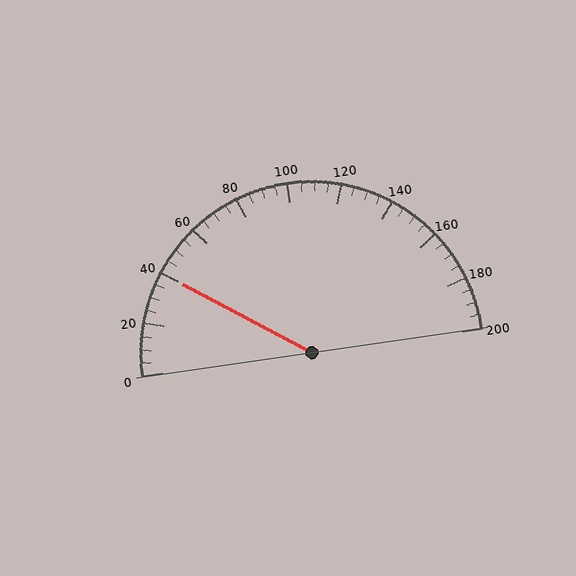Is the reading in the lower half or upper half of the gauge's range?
The reading is in the lower half of the range (0 to 200).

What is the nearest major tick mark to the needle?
The nearest major tick mark is 40.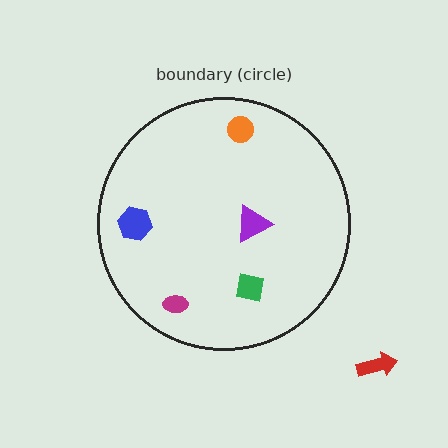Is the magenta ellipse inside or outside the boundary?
Inside.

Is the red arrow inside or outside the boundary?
Outside.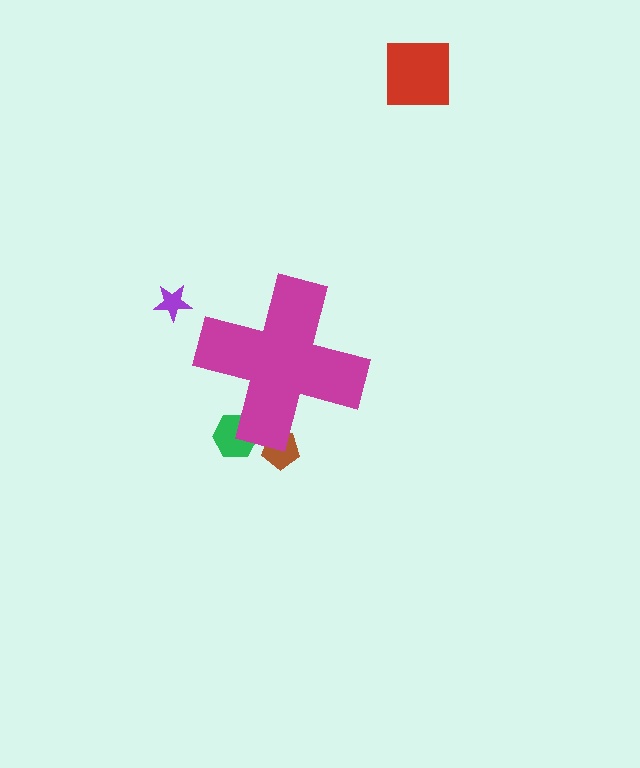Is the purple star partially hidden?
No, the purple star is fully visible.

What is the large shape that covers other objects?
A magenta cross.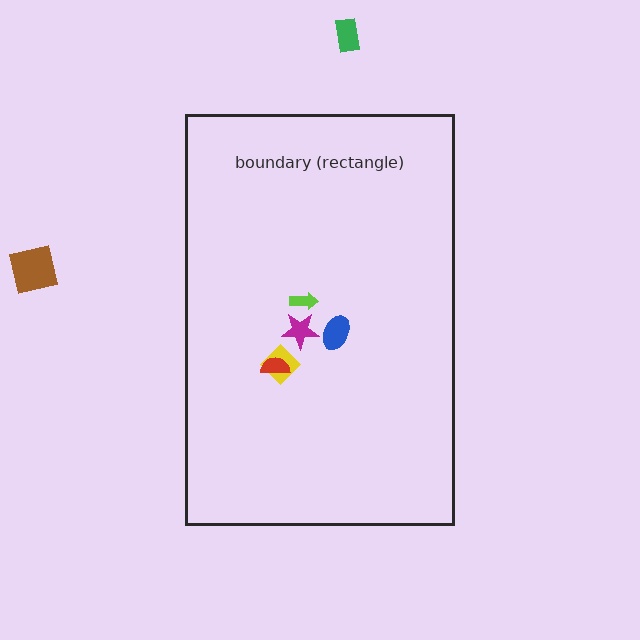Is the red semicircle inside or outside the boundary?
Inside.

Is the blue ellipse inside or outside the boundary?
Inside.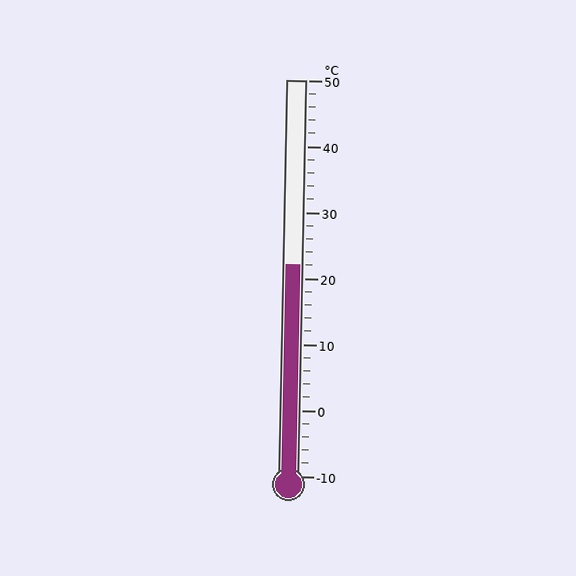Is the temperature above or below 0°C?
The temperature is above 0°C.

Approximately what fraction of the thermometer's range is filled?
The thermometer is filled to approximately 55% of its range.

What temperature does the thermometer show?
The thermometer shows approximately 22°C.